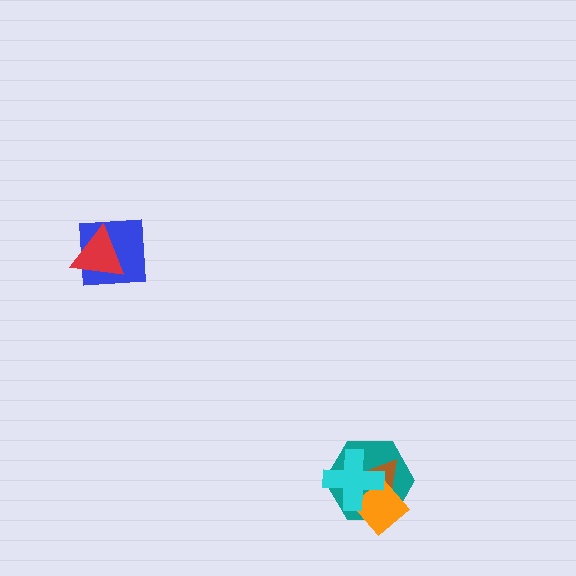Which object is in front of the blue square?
The red triangle is in front of the blue square.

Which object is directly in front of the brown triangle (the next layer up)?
The orange diamond is directly in front of the brown triangle.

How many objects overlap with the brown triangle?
3 objects overlap with the brown triangle.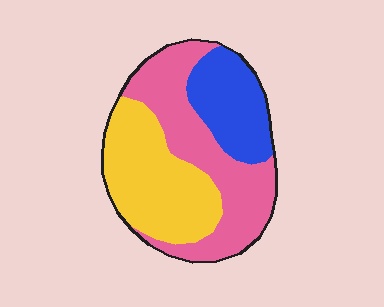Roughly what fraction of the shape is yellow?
Yellow takes up between a quarter and a half of the shape.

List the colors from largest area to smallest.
From largest to smallest: pink, yellow, blue.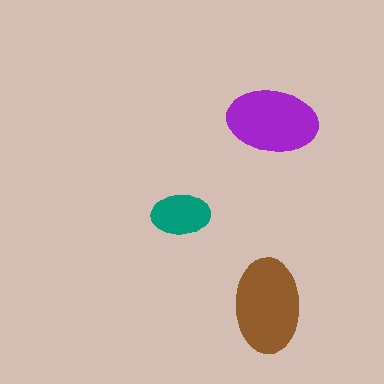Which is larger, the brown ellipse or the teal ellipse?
The brown one.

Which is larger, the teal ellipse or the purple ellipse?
The purple one.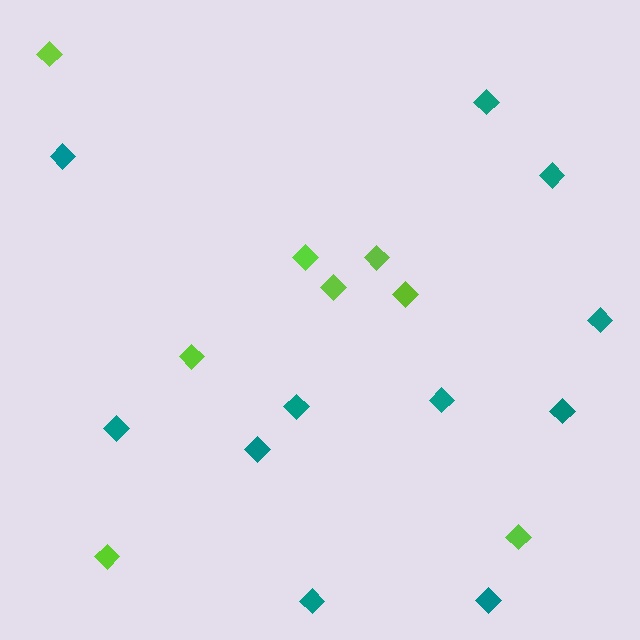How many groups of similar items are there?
There are 2 groups: one group of teal diamonds (11) and one group of lime diamonds (8).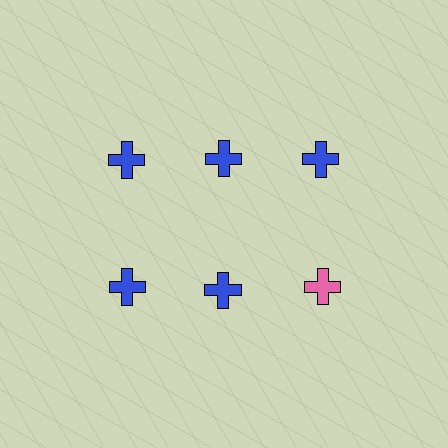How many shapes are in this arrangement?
There are 6 shapes arranged in a grid pattern.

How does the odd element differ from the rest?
It has a different color: pink instead of blue.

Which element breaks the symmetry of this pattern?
The pink cross in the second row, center column breaks the symmetry. All other shapes are blue crosses.